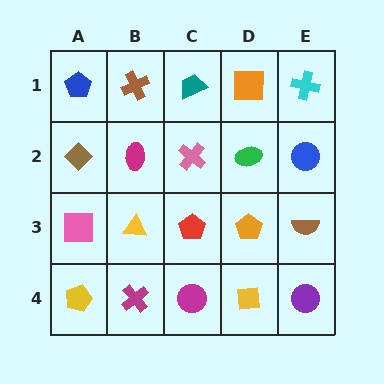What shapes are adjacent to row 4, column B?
A yellow triangle (row 3, column B), a yellow pentagon (row 4, column A), a magenta circle (row 4, column C).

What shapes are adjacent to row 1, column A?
A brown diamond (row 2, column A), a brown cross (row 1, column B).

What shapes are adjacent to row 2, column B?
A brown cross (row 1, column B), a yellow triangle (row 3, column B), a brown diamond (row 2, column A), a pink cross (row 2, column C).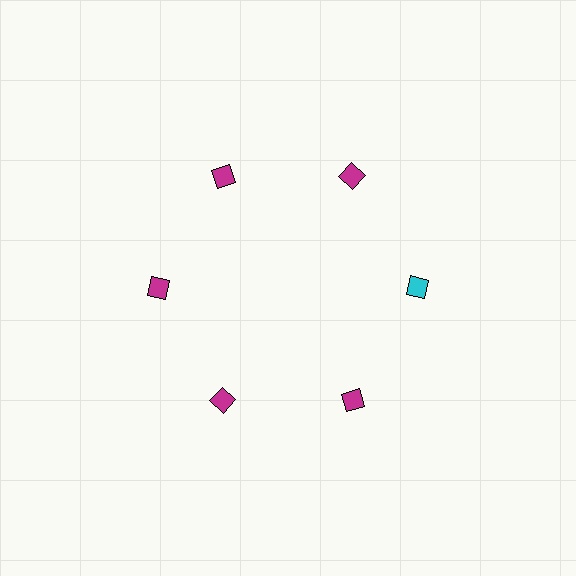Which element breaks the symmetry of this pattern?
The cyan diamond at roughly the 3 o'clock position breaks the symmetry. All other shapes are magenta diamonds.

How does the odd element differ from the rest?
It has a different color: cyan instead of magenta.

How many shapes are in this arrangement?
There are 6 shapes arranged in a ring pattern.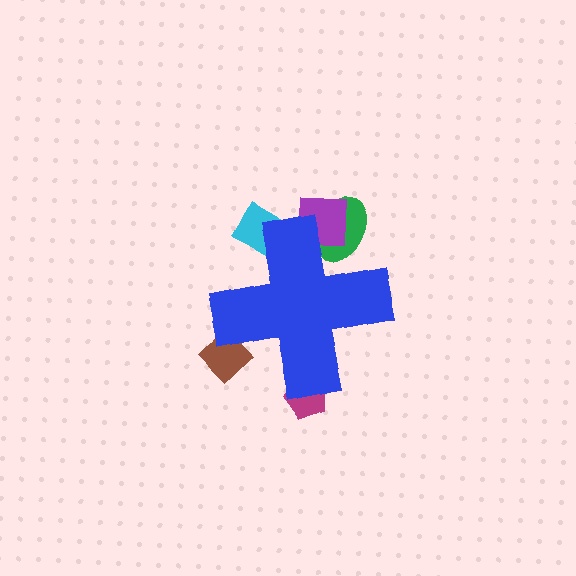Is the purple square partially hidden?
Yes, the purple square is partially hidden behind the blue cross.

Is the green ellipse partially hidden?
Yes, the green ellipse is partially hidden behind the blue cross.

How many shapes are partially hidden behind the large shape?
5 shapes are partially hidden.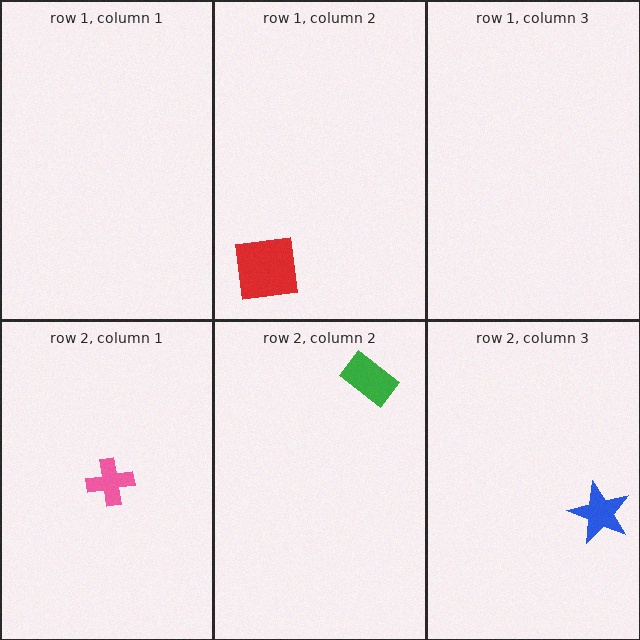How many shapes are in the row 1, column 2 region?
1.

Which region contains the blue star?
The row 2, column 3 region.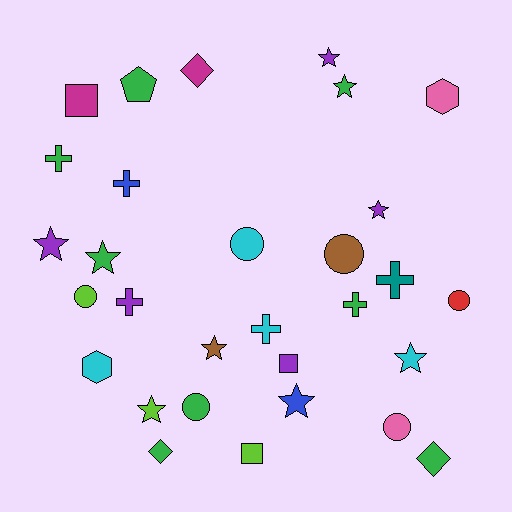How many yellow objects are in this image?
There are no yellow objects.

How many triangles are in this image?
There are no triangles.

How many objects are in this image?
There are 30 objects.